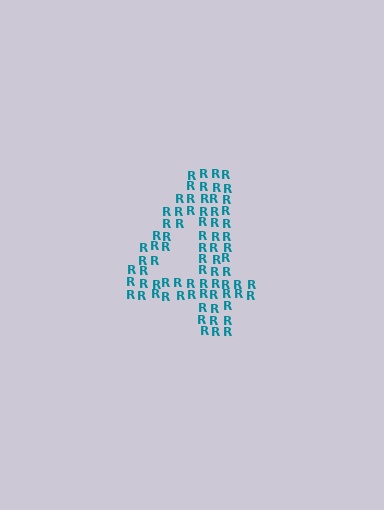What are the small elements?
The small elements are letter R's.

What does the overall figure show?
The overall figure shows the digit 4.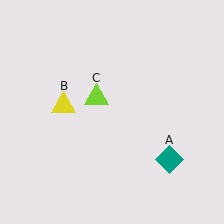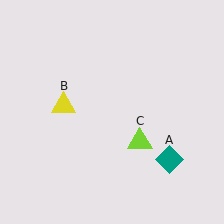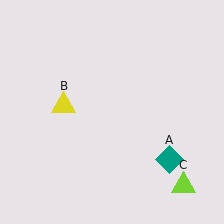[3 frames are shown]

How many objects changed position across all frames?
1 object changed position: lime triangle (object C).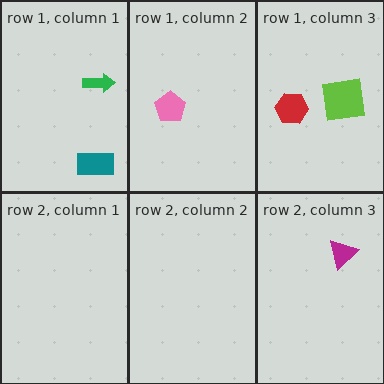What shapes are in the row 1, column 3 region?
The red hexagon, the lime square.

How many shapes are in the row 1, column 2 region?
1.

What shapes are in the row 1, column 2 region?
The pink pentagon.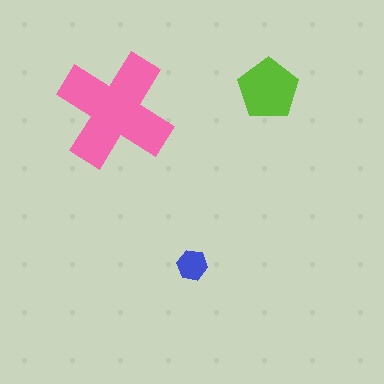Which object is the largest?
The pink cross.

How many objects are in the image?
There are 3 objects in the image.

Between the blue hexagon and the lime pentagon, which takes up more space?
The lime pentagon.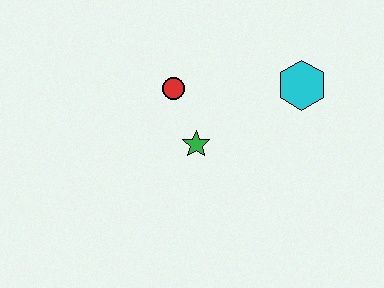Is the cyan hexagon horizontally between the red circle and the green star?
No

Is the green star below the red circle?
Yes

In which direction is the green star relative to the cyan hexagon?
The green star is to the left of the cyan hexagon.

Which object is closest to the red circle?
The green star is closest to the red circle.